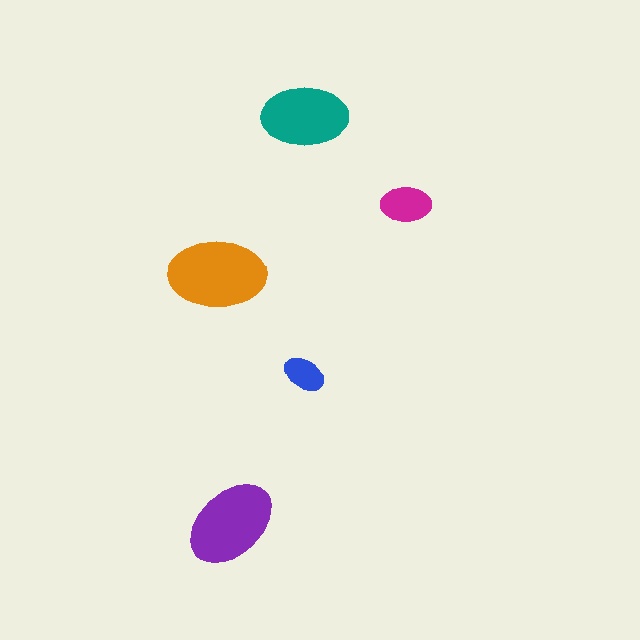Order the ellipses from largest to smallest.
the orange one, the purple one, the teal one, the magenta one, the blue one.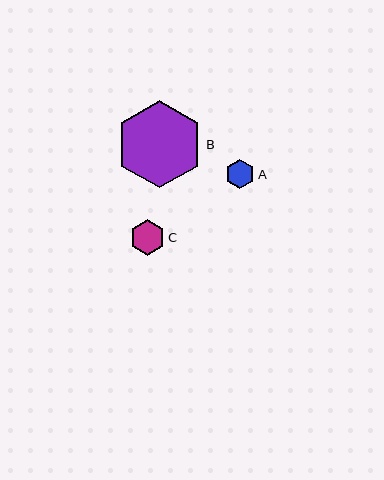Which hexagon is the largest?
Hexagon B is the largest with a size of approximately 87 pixels.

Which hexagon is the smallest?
Hexagon A is the smallest with a size of approximately 29 pixels.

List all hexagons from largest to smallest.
From largest to smallest: B, C, A.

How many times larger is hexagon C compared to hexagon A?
Hexagon C is approximately 1.2 times the size of hexagon A.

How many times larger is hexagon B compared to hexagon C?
Hexagon B is approximately 2.5 times the size of hexagon C.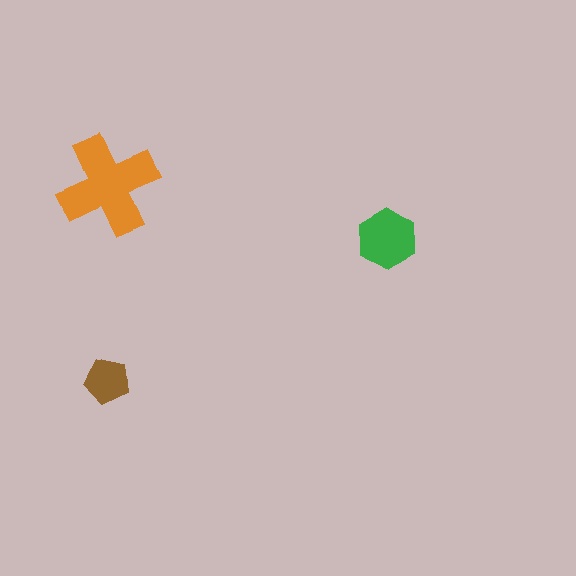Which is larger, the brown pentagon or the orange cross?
The orange cross.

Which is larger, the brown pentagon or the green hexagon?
The green hexagon.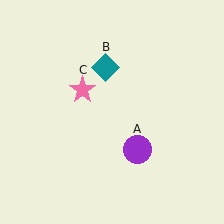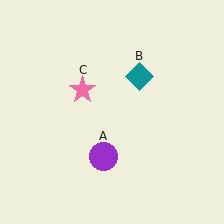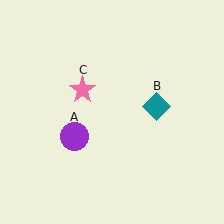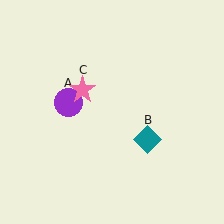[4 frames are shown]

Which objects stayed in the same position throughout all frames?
Pink star (object C) remained stationary.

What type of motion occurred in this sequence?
The purple circle (object A), teal diamond (object B) rotated clockwise around the center of the scene.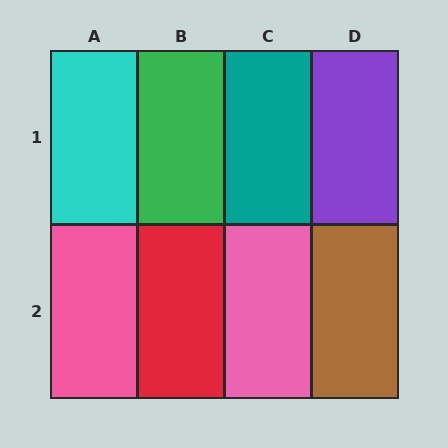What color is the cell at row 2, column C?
Pink.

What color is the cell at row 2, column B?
Red.